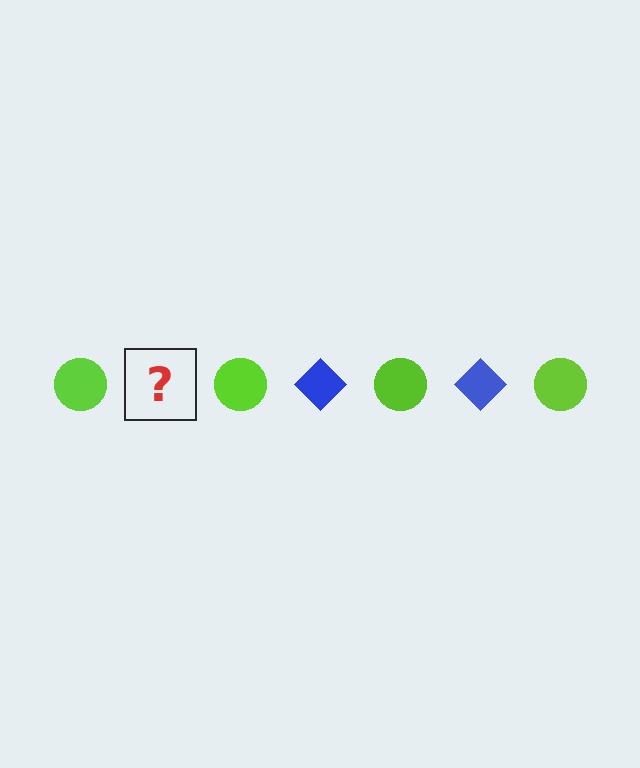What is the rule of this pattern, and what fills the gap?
The rule is that the pattern alternates between lime circle and blue diamond. The gap should be filled with a blue diamond.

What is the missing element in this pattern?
The missing element is a blue diamond.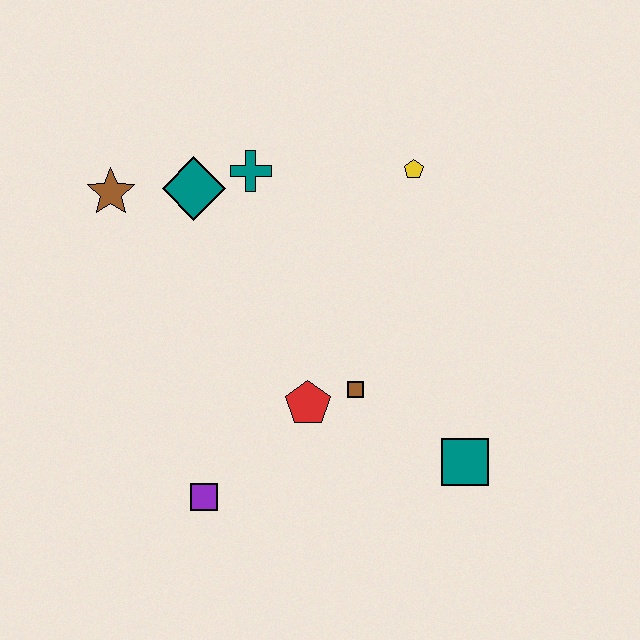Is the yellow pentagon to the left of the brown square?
No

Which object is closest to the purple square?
The red pentagon is closest to the purple square.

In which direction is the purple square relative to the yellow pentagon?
The purple square is below the yellow pentagon.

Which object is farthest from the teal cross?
The teal square is farthest from the teal cross.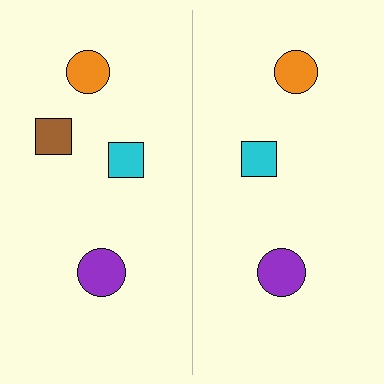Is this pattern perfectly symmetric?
No, the pattern is not perfectly symmetric. A brown square is missing from the right side.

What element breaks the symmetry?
A brown square is missing from the right side.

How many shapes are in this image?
There are 7 shapes in this image.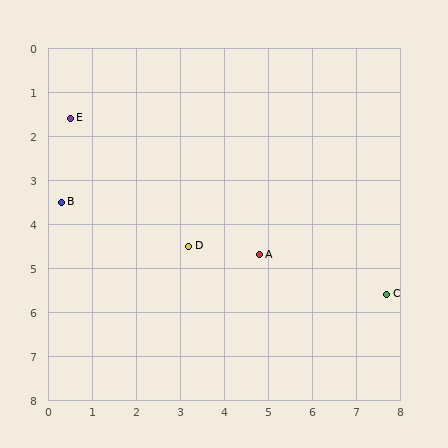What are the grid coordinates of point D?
Point D is at approximately (3.2, 4.5).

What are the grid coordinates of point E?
Point E is at approximately (0.5, 1.6).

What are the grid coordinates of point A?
Point A is at approximately (4.8, 4.7).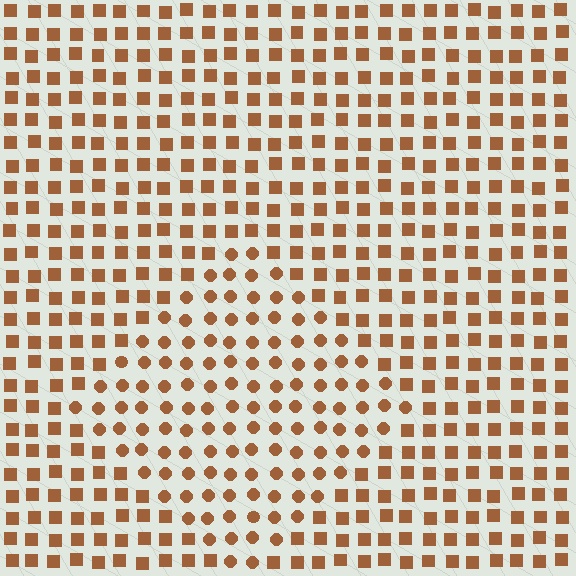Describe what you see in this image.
The image is filled with small brown elements arranged in a uniform grid. A diamond-shaped region contains circles, while the surrounding area contains squares. The boundary is defined purely by the change in element shape.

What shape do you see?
I see a diamond.